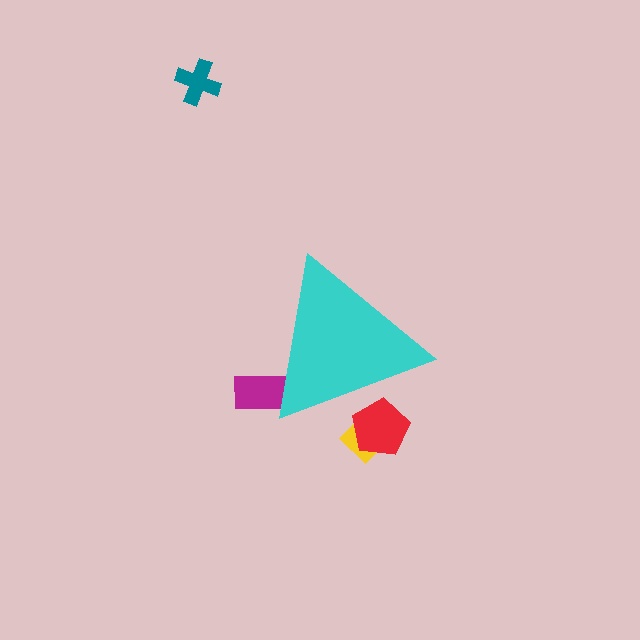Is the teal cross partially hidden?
No, the teal cross is fully visible.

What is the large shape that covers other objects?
A cyan triangle.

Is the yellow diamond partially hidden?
Yes, the yellow diamond is partially hidden behind the cyan triangle.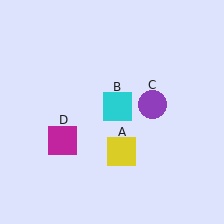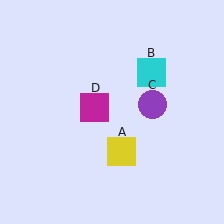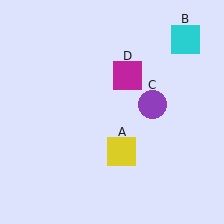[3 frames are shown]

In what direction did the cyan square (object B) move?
The cyan square (object B) moved up and to the right.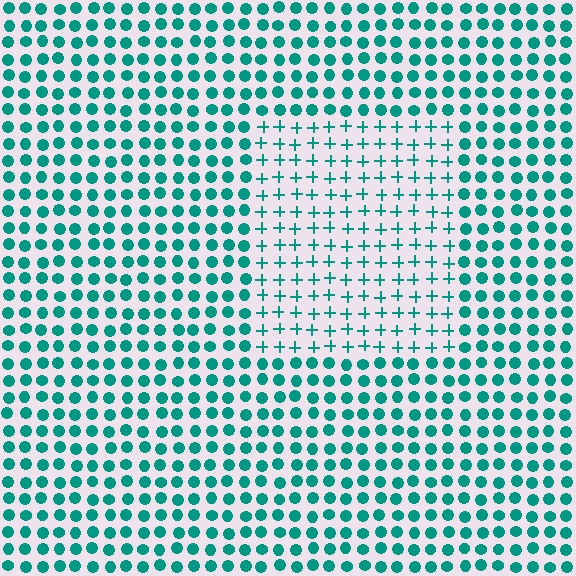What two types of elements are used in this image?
The image uses plus signs inside the rectangle region and circles outside it.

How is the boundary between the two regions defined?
The boundary is defined by a change in element shape: plus signs inside vs. circles outside. All elements share the same color and spacing.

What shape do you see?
I see a rectangle.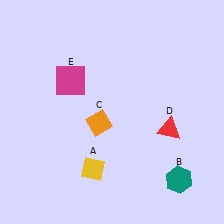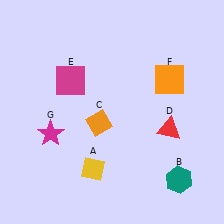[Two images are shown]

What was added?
An orange square (F), a magenta star (G) were added in Image 2.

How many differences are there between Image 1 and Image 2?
There are 2 differences between the two images.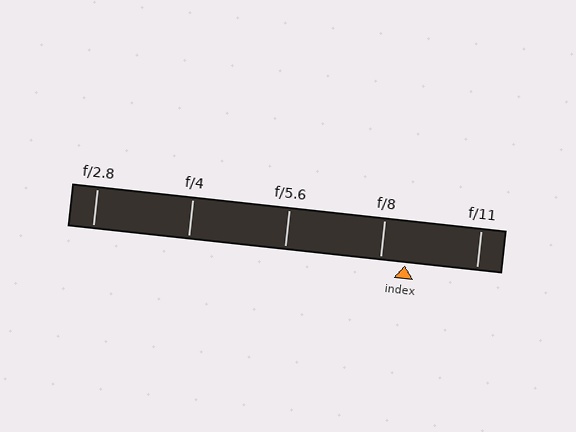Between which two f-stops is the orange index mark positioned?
The index mark is between f/8 and f/11.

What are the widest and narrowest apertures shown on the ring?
The widest aperture shown is f/2.8 and the narrowest is f/11.